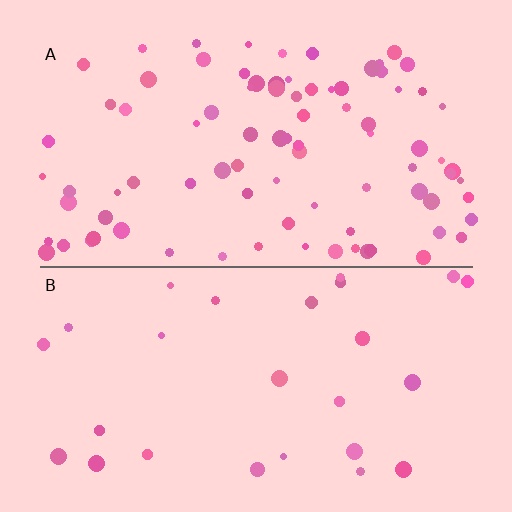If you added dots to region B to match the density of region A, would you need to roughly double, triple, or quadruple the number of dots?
Approximately triple.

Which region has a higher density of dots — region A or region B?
A (the top).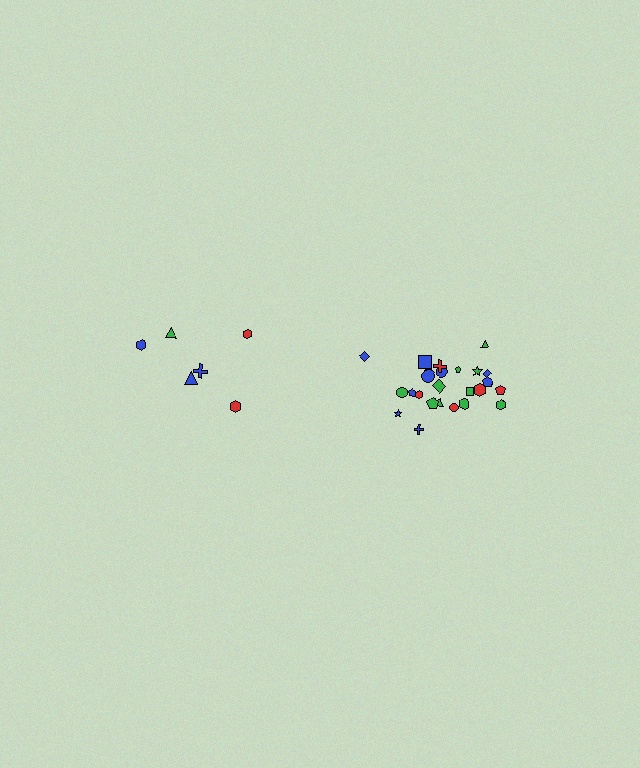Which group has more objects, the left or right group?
The right group.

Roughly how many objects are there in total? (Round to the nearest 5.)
Roughly 30 objects in total.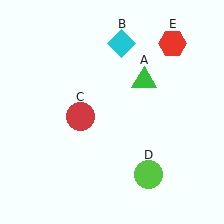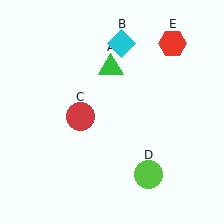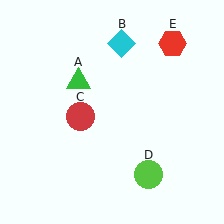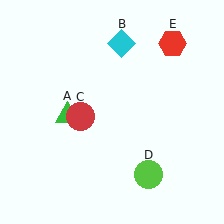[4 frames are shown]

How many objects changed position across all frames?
1 object changed position: green triangle (object A).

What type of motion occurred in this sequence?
The green triangle (object A) rotated counterclockwise around the center of the scene.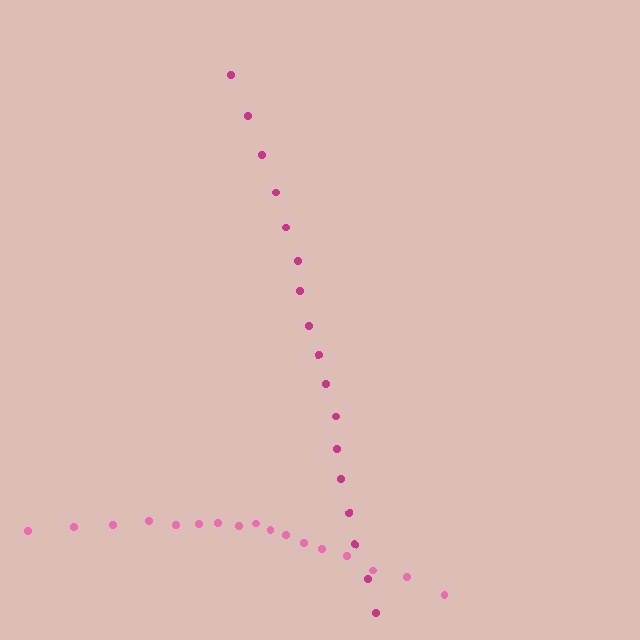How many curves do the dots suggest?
There are 2 distinct paths.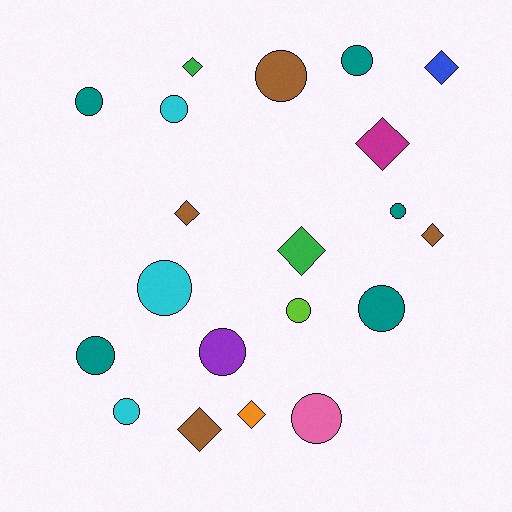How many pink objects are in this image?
There is 1 pink object.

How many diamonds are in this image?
There are 8 diamonds.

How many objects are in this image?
There are 20 objects.